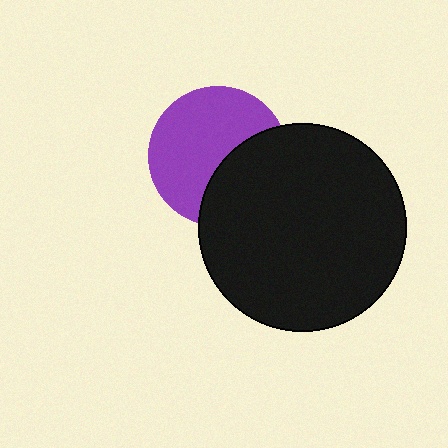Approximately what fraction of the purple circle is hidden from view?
Roughly 38% of the purple circle is hidden behind the black circle.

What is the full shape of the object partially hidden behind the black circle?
The partially hidden object is a purple circle.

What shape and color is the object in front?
The object in front is a black circle.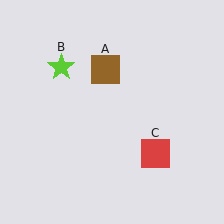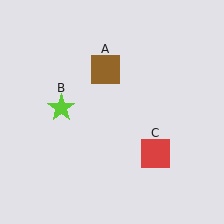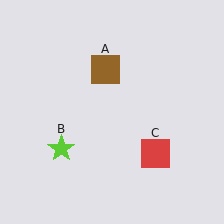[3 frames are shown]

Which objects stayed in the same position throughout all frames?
Brown square (object A) and red square (object C) remained stationary.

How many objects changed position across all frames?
1 object changed position: lime star (object B).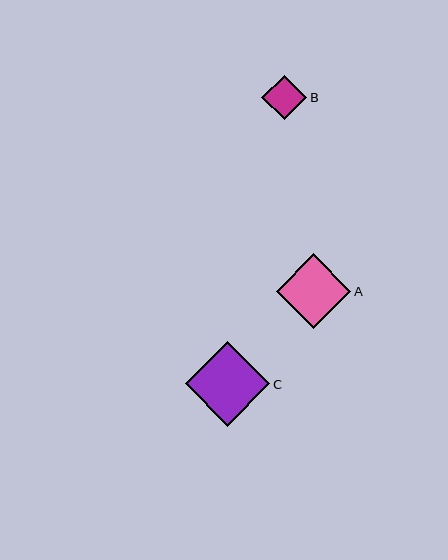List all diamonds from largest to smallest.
From largest to smallest: C, A, B.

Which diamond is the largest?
Diamond C is the largest with a size of approximately 84 pixels.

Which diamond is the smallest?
Diamond B is the smallest with a size of approximately 45 pixels.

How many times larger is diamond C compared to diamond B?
Diamond C is approximately 1.9 times the size of diamond B.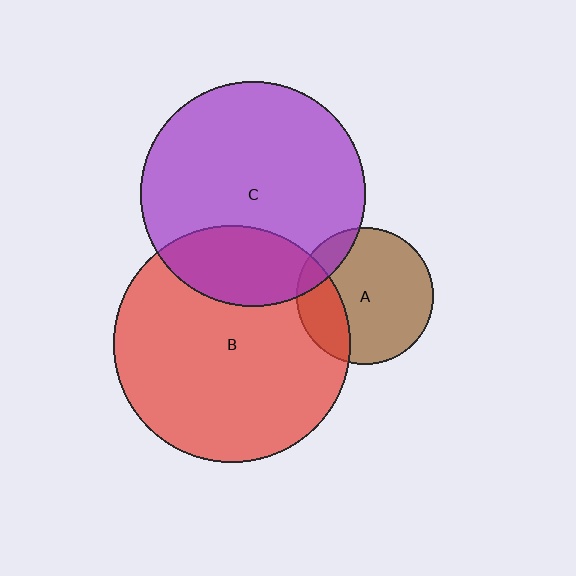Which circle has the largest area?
Circle B (red).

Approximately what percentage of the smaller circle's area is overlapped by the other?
Approximately 25%.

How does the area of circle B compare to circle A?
Approximately 3.0 times.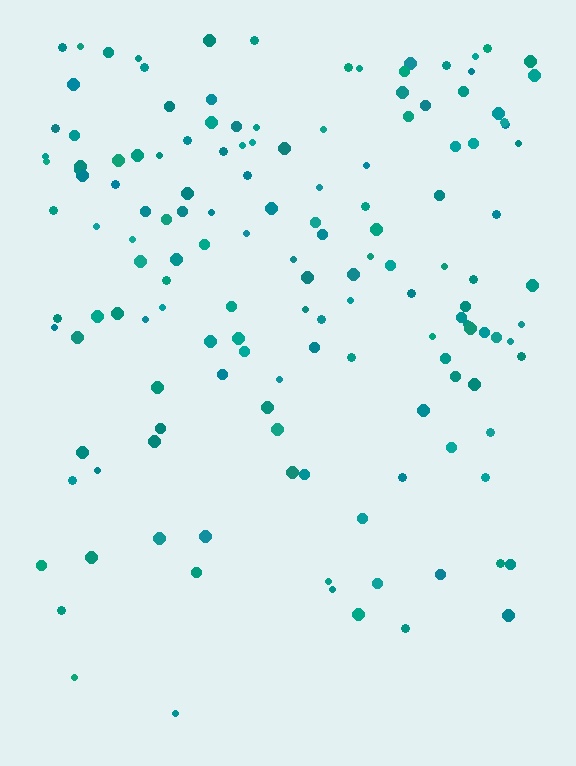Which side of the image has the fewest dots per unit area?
The bottom.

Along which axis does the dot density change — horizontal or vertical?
Vertical.